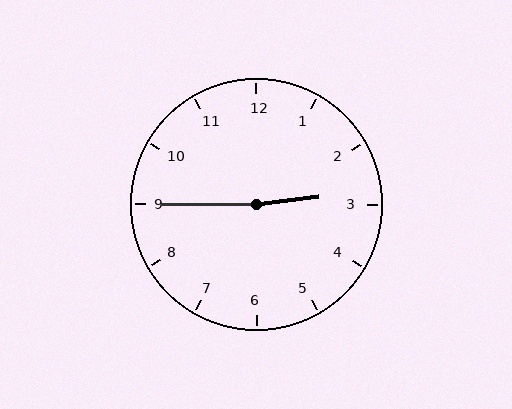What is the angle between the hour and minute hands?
Approximately 172 degrees.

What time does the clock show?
2:45.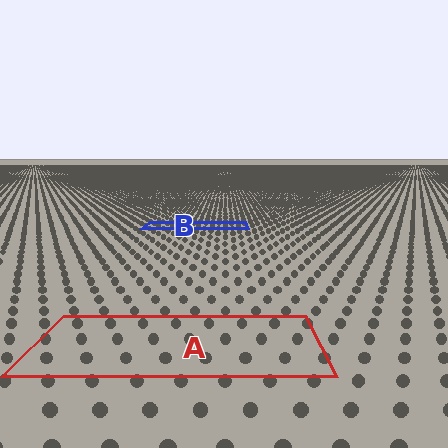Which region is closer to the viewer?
Region A is closer. The texture elements there are larger and more spread out.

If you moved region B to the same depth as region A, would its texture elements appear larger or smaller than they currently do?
They would appear larger. At a closer depth, the same texture elements are projected at a bigger on-screen size.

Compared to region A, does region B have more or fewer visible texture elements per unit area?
Region B has more texture elements per unit area — they are packed more densely because it is farther away.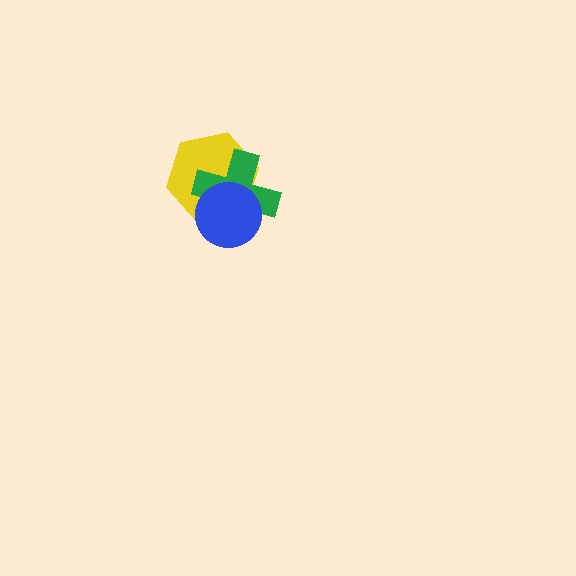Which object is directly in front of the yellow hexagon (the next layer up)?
The green cross is directly in front of the yellow hexagon.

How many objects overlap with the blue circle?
2 objects overlap with the blue circle.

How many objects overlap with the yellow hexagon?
2 objects overlap with the yellow hexagon.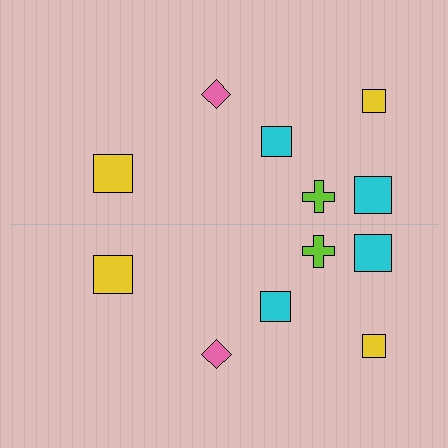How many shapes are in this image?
There are 12 shapes in this image.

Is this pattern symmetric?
Yes, this pattern has bilateral (reflection) symmetry.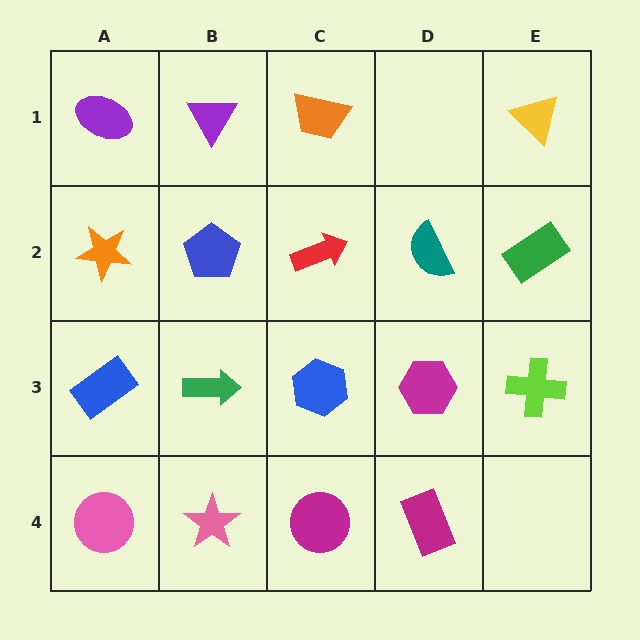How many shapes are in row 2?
5 shapes.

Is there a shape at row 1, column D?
No, that cell is empty.